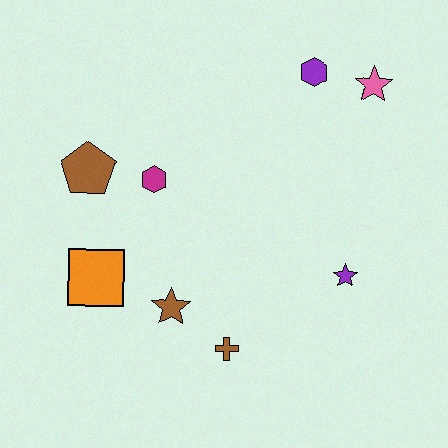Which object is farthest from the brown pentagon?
The pink star is farthest from the brown pentagon.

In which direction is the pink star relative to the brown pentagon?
The pink star is to the right of the brown pentagon.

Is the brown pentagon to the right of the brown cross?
No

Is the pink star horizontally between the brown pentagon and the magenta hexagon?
No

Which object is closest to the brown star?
The brown cross is closest to the brown star.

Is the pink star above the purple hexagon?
No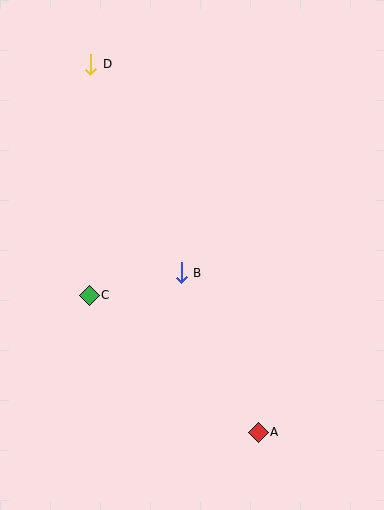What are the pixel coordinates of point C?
Point C is at (89, 295).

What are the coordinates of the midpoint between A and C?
The midpoint between A and C is at (174, 364).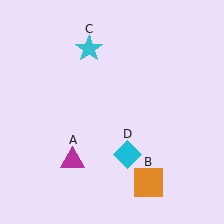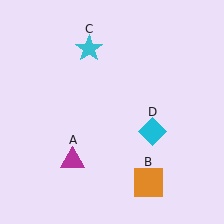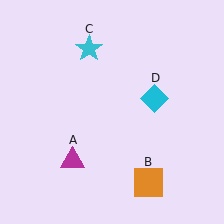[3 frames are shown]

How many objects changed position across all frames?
1 object changed position: cyan diamond (object D).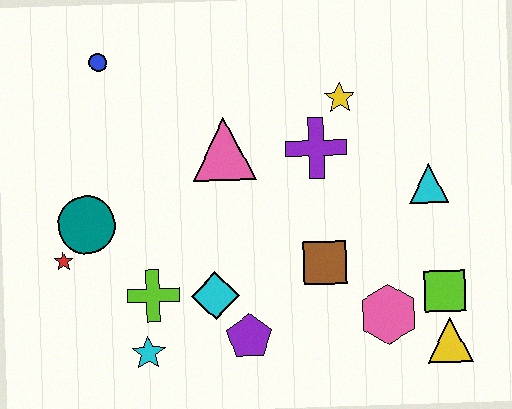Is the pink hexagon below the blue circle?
Yes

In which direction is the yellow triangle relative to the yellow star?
The yellow triangle is below the yellow star.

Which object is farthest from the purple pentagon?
The blue circle is farthest from the purple pentagon.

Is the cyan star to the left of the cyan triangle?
Yes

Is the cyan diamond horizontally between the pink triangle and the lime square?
No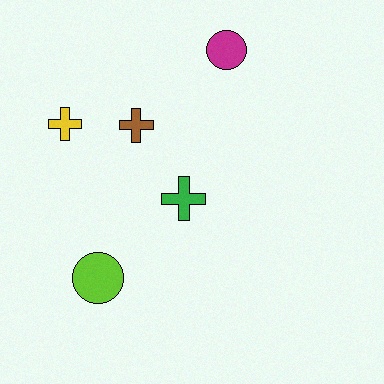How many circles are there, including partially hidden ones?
There are 2 circles.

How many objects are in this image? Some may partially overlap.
There are 5 objects.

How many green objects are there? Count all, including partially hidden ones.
There is 1 green object.